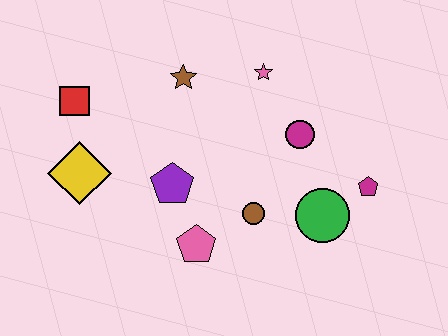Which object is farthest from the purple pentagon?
The magenta pentagon is farthest from the purple pentagon.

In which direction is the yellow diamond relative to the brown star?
The yellow diamond is to the left of the brown star.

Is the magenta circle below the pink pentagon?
No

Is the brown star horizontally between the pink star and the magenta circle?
No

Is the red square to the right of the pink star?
No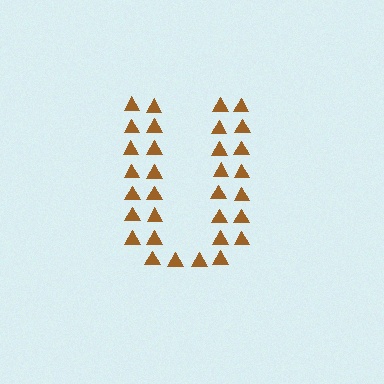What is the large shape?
The large shape is the letter U.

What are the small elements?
The small elements are triangles.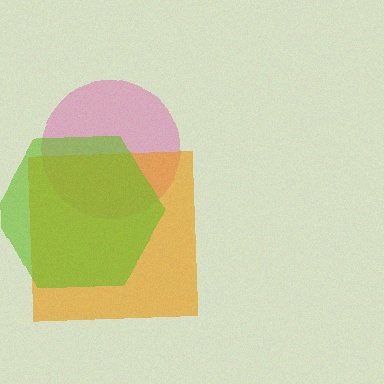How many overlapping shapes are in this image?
There are 3 overlapping shapes in the image.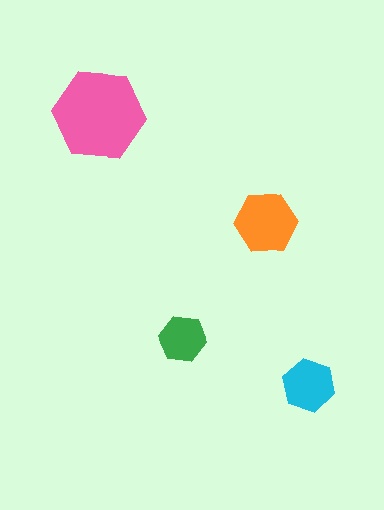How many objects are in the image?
There are 4 objects in the image.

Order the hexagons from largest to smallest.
the pink one, the orange one, the cyan one, the green one.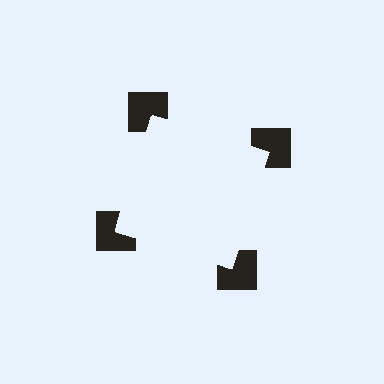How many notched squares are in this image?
There are 4 — one at each vertex of the illusory square.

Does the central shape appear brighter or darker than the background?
It typically appears slightly brighter than the background, even though no actual brightness change is drawn.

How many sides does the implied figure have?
4 sides.